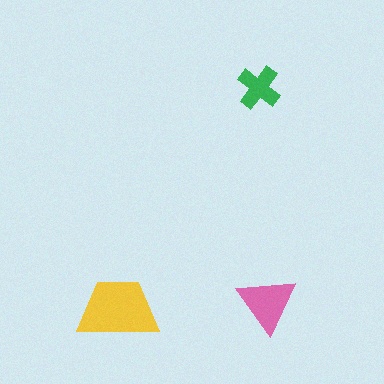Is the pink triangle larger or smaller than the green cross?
Larger.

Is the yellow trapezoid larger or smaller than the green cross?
Larger.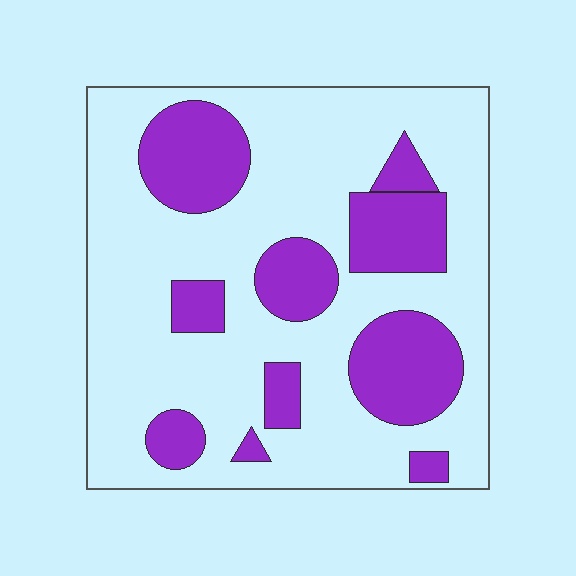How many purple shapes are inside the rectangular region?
10.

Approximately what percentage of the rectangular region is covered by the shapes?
Approximately 30%.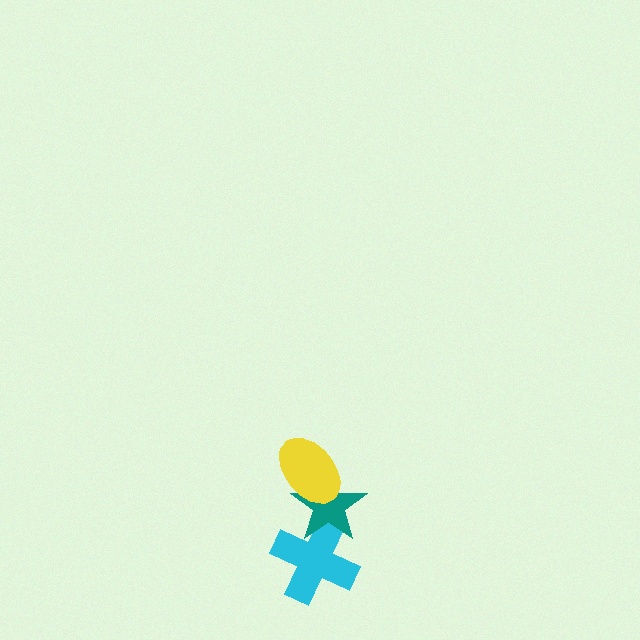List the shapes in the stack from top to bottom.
From top to bottom: the yellow ellipse, the teal star, the cyan cross.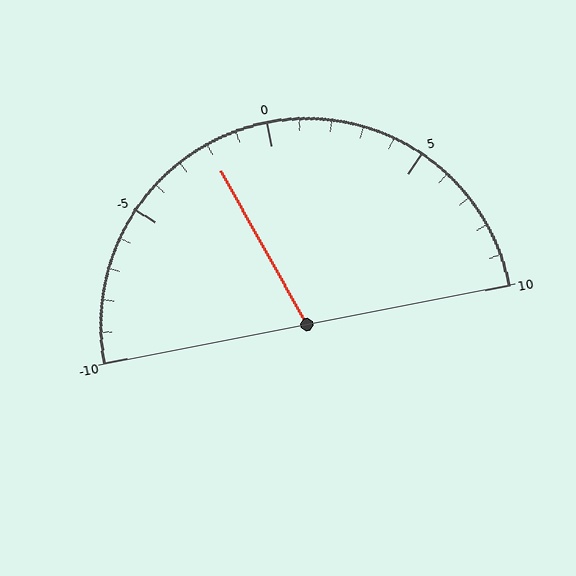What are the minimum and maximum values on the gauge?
The gauge ranges from -10 to 10.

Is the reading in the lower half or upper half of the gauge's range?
The reading is in the lower half of the range (-10 to 10).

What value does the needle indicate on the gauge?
The needle indicates approximately -2.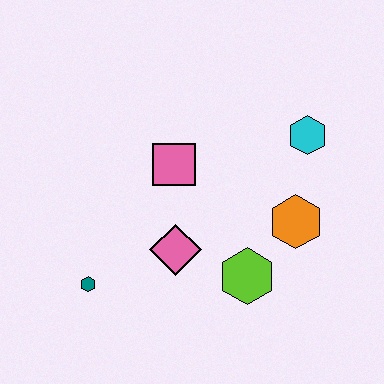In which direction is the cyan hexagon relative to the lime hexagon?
The cyan hexagon is above the lime hexagon.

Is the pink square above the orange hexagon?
Yes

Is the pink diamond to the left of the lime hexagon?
Yes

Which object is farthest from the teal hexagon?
The cyan hexagon is farthest from the teal hexagon.